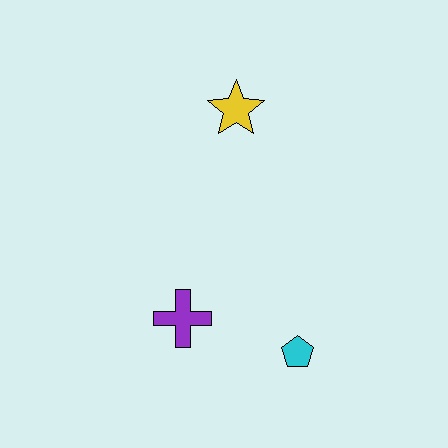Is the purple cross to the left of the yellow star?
Yes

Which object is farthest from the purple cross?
The yellow star is farthest from the purple cross.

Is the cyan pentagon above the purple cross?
No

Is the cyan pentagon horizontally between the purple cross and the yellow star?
No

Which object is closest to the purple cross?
The cyan pentagon is closest to the purple cross.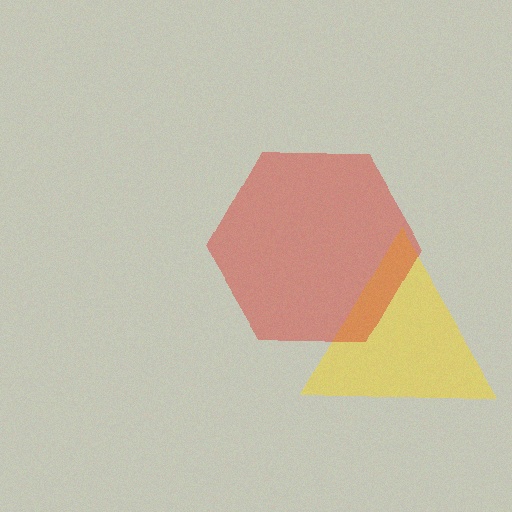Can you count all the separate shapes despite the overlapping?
Yes, there are 2 separate shapes.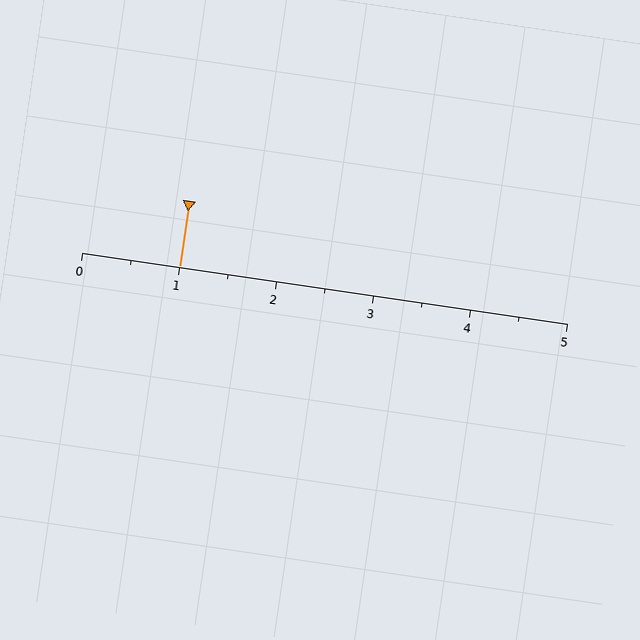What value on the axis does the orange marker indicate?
The marker indicates approximately 1.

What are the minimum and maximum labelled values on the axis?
The axis runs from 0 to 5.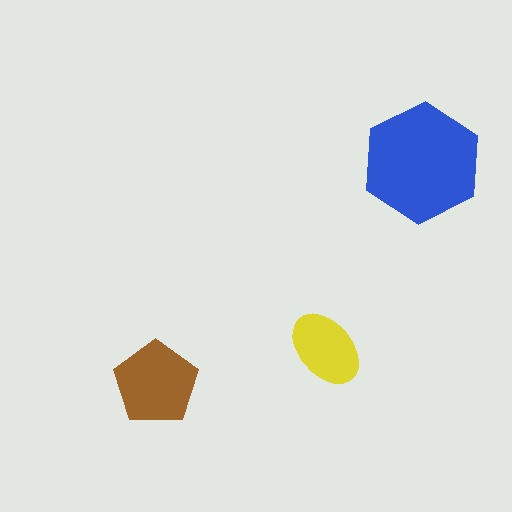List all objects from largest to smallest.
The blue hexagon, the brown pentagon, the yellow ellipse.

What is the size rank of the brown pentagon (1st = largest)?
2nd.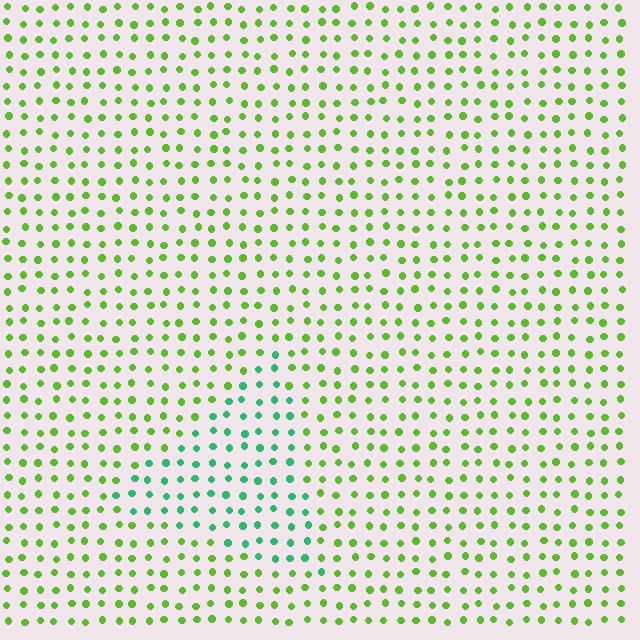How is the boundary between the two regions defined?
The boundary is defined purely by a slight shift in hue (about 49 degrees). Spacing, size, and orientation are identical on both sides.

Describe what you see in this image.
The image is filled with small lime elements in a uniform arrangement. A triangle-shaped region is visible where the elements are tinted to a slightly different hue, forming a subtle color boundary.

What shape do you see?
I see a triangle.